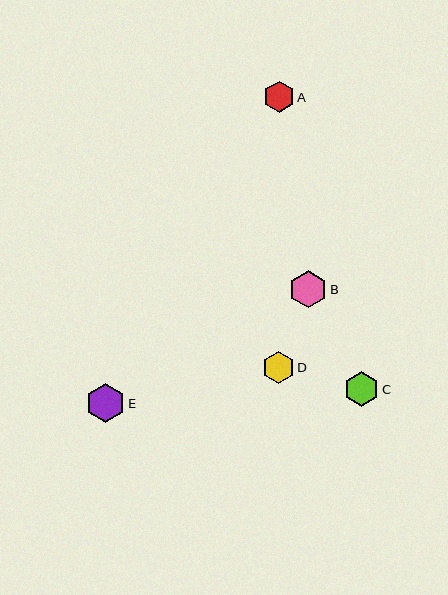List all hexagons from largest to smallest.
From largest to smallest: E, B, C, D, A.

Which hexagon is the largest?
Hexagon E is the largest with a size of approximately 39 pixels.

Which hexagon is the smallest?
Hexagon A is the smallest with a size of approximately 31 pixels.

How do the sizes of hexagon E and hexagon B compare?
Hexagon E and hexagon B are approximately the same size.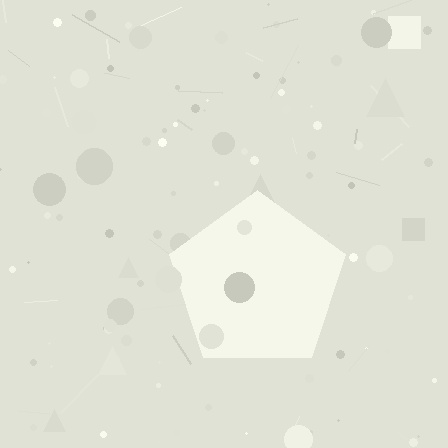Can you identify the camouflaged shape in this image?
The camouflaged shape is a pentagon.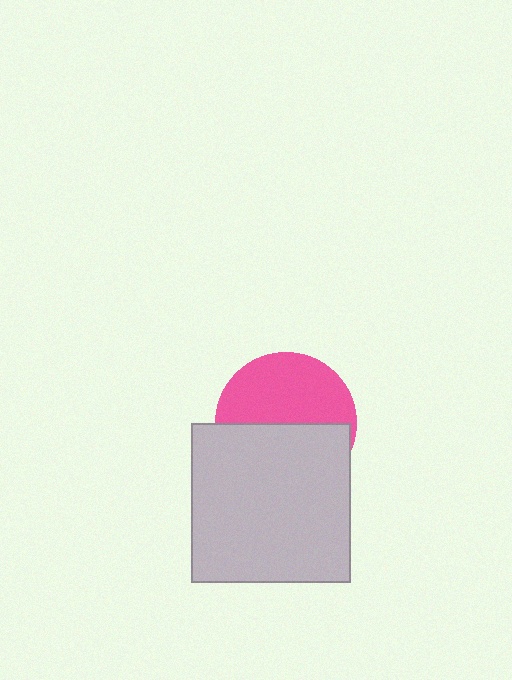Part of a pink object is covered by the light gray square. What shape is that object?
It is a circle.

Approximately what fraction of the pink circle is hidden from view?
Roughly 49% of the pink circle is hidden behind the light gray square.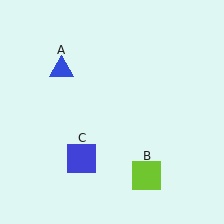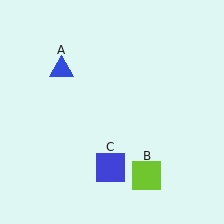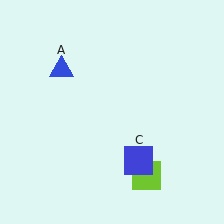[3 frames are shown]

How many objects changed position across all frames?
1 object changed position: blue square (object C).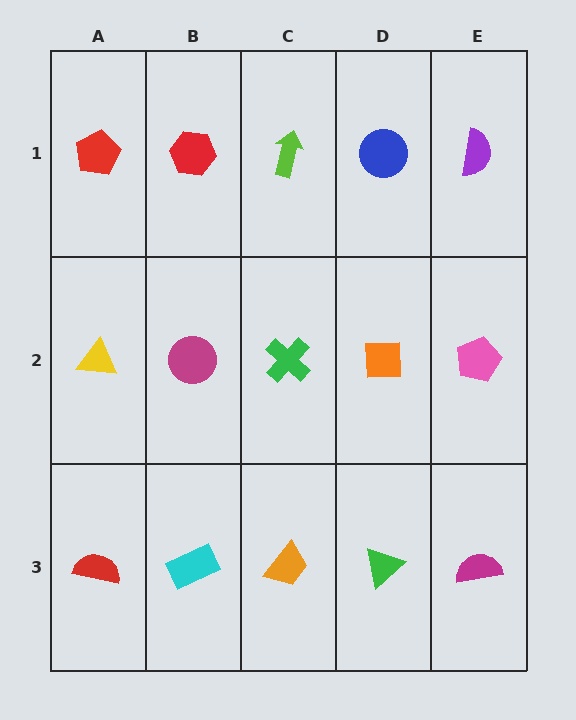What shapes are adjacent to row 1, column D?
An orange square (row 2, column D), a lime arrow (row 1, column C), a purple semicircle (row 1, column E).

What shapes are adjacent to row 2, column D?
A blue circle (row 1, column D), a green triangle (row 3, column D), a green cross (row 2, column C), a pink pentagon (row 2, column E).